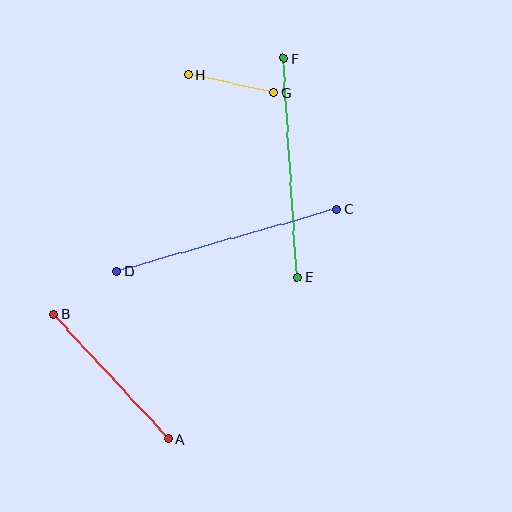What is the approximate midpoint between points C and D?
The midpoint is at approximately (227, 240) pixels.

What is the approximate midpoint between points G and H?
The midpoint is at approximately (231, 83) pixels.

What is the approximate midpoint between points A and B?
The midpoint is at approximately (111, 376) pixels.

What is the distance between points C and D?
The distance is approximately 229 pixels.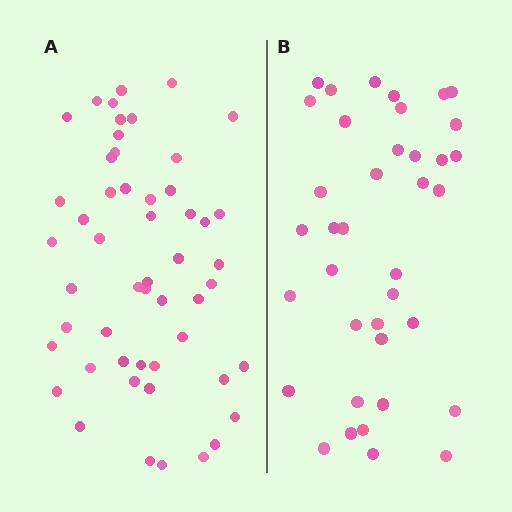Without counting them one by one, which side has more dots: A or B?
Region A (the left region) has more dots.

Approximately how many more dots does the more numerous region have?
Region A has approximately 15 more dots than region B.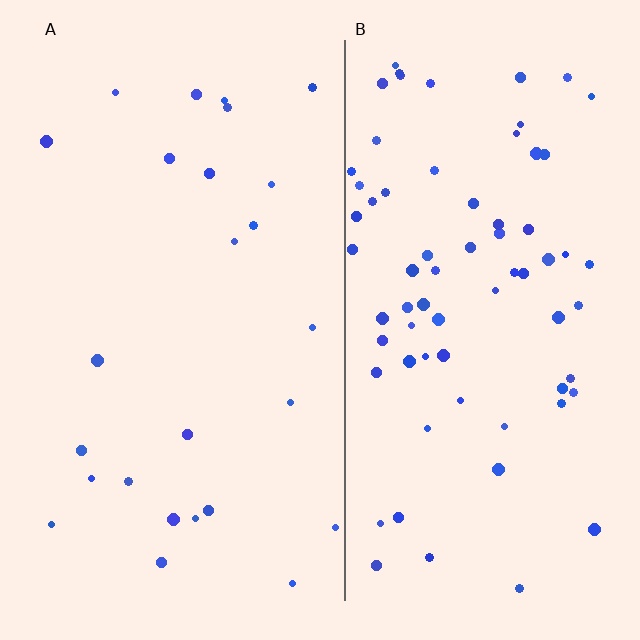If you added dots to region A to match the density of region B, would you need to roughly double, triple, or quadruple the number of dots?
Approximately triple.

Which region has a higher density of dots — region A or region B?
B (the right).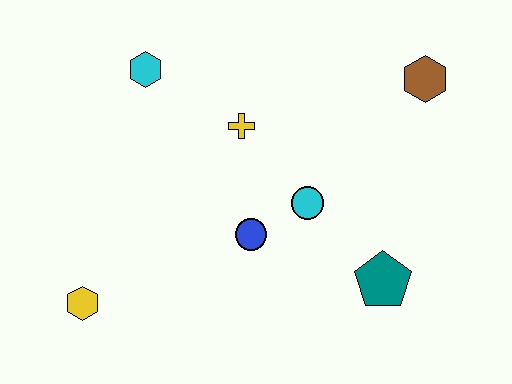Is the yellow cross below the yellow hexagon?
No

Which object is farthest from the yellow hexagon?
The brown hexagon is farthest from the yellow hexagon.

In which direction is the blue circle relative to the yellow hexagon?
The blue circle is to the right of the yellow hexagon.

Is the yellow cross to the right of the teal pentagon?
No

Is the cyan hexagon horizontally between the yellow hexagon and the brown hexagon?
Yes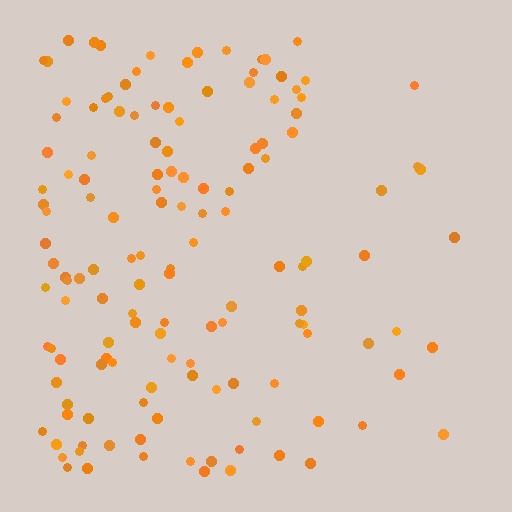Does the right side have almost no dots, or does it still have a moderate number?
Still a moderate number, just noticeably fewer than the left.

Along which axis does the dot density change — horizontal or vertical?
Horizontal.